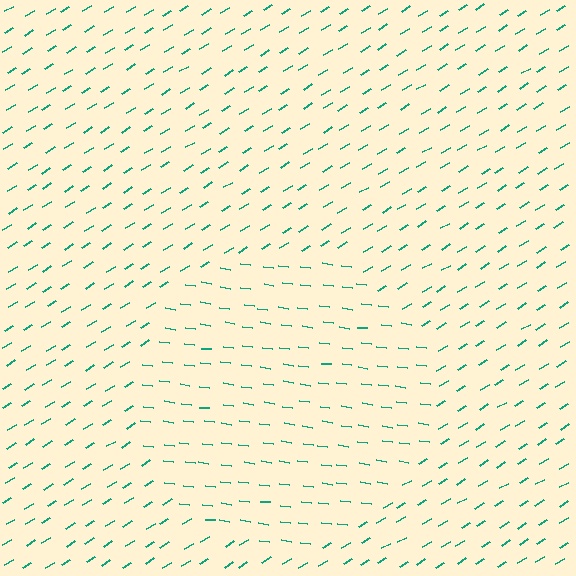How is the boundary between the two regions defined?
The boundary is defined purely by a change in line orientation (approximately 39 degrees difference). All lines are the same color and thickness.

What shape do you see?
I see a circle.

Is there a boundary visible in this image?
Yes, there is a texture boundary formed by a change in line orientation.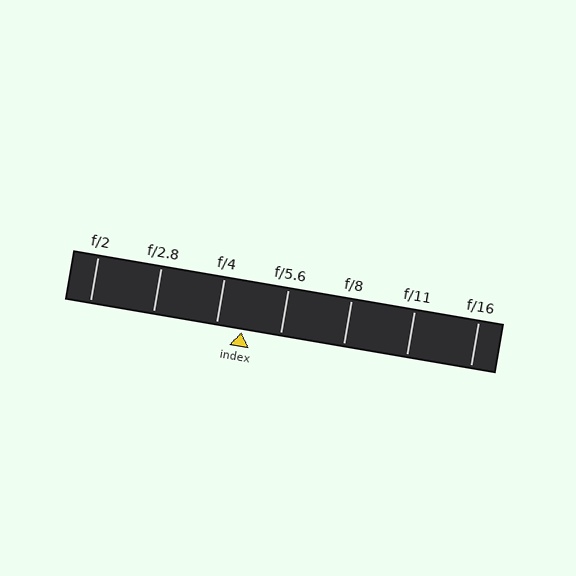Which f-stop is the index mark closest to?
The index mark is closest to f/4.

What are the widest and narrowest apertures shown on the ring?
The widest aperture shown is f/2 and the narrowest is f/16.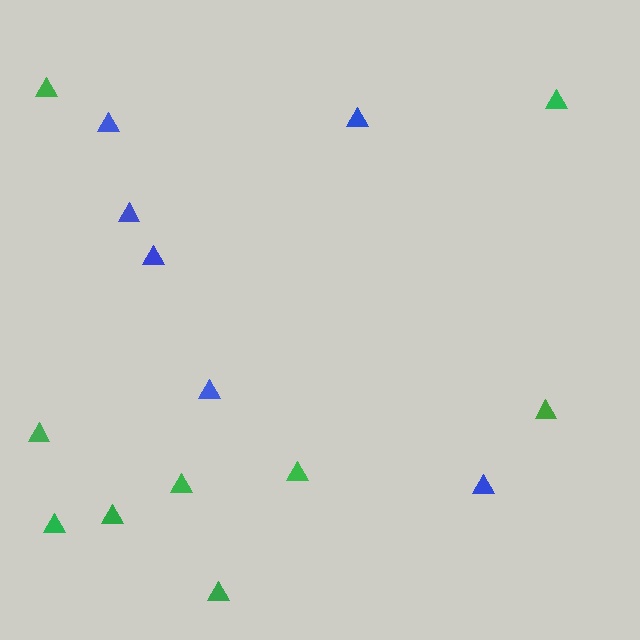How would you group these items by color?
There are 2 groups: one group of green triangles (9) and one group of blue triangles (6).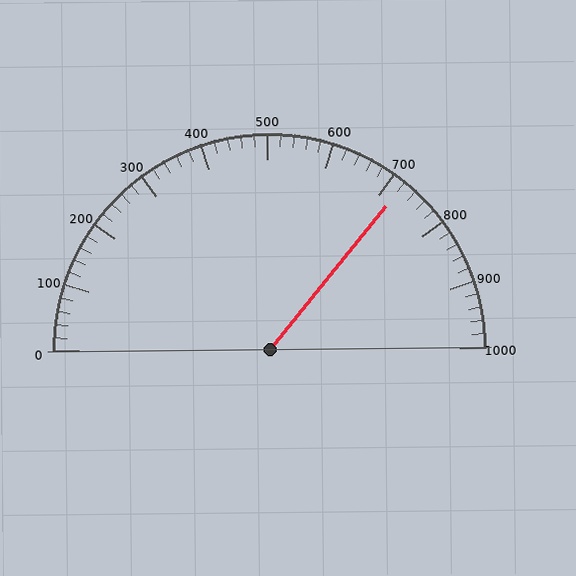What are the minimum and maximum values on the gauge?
The gauge ranges from 0 to 1000.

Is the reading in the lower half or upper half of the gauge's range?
The reading is in the upper half of the range (0 to 1000).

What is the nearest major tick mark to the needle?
The nearest major tick mark is 700.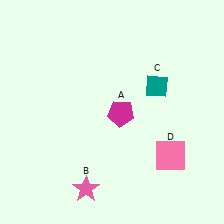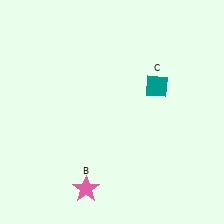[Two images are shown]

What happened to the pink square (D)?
The pink square (D) was removed in Image 2. It was in the bottom-right area of Image 1.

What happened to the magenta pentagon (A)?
The magenta pentagon (A) was removed in Image 2. It was in the bottom-right area of Image 1.